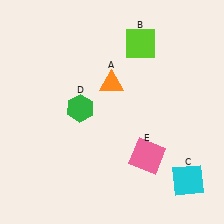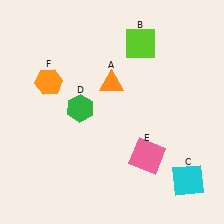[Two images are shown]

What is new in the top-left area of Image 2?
An orange hexagon (F) was added in the top-left area of Image 2.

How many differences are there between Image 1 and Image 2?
There is 1 difference between the two images.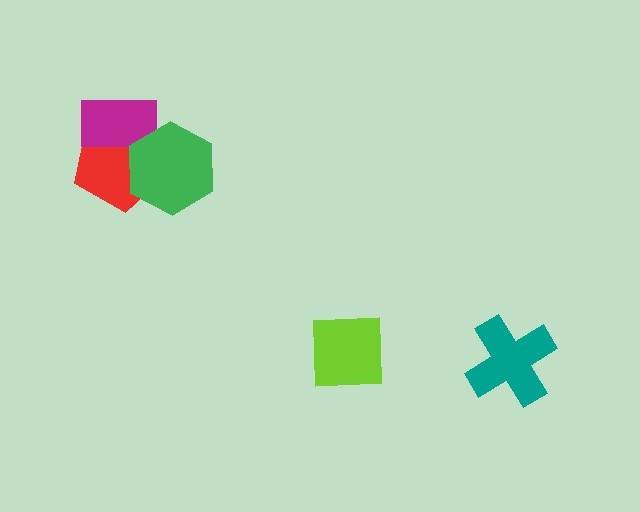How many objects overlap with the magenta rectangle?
2 objects overlap with the magenta rectangle.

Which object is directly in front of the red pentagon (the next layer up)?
The magenta rectangle is directly in front of the red pentagon.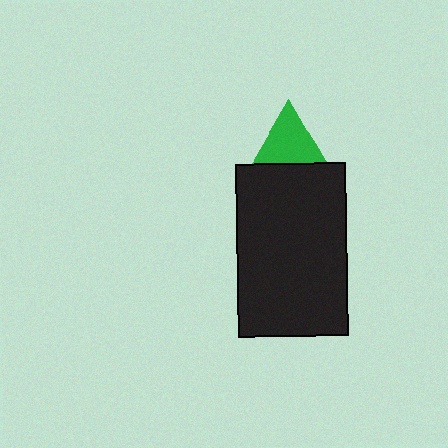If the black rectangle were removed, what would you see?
You would see the complete green triangle.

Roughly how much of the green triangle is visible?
About half of it is visible (roughly 50%).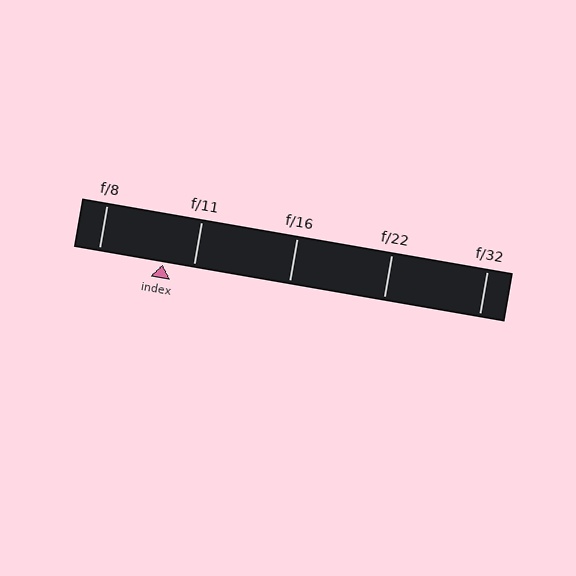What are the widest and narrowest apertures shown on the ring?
The widest aperture shown is f/8 and the narrowest is f/32.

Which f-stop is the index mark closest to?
The index mark is closest to f/11.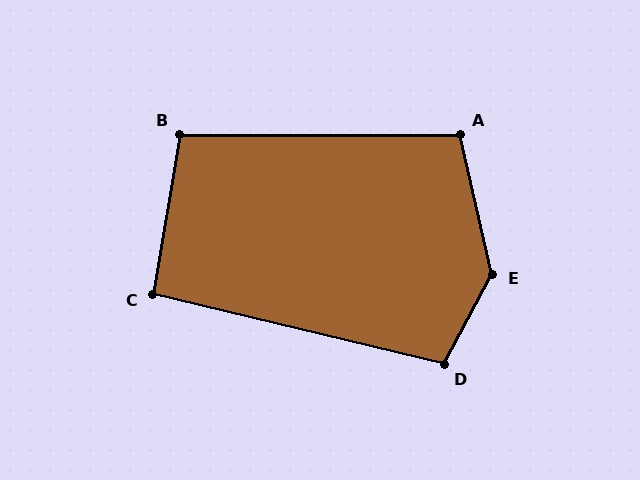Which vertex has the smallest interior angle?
C, at approximately 94 degrees.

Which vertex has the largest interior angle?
E, at approximately 139 degrees.